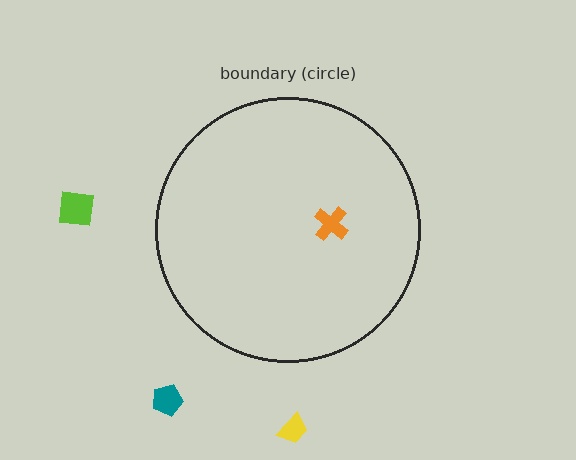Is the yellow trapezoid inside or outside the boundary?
Outside.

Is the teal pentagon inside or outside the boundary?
Outside.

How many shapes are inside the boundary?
1 inside, 3 outside.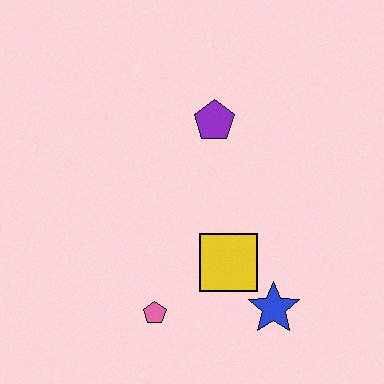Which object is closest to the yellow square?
The blue star is closest to the yellow square.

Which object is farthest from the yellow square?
The purple pentagon is farthest from the yellow square.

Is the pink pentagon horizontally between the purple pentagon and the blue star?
No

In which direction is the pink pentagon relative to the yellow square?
The pink pentagon is to the left of the yellow square.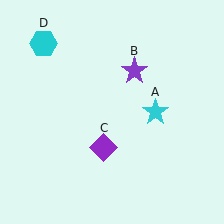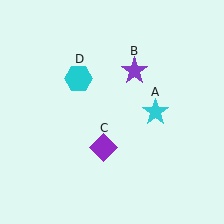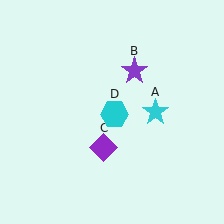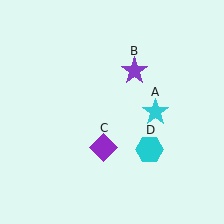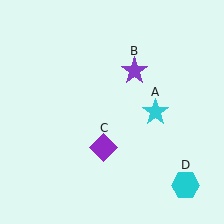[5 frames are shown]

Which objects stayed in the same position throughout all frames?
Cyan star (object A) and purple star (object B) and purple diamond (object C) remained stationary.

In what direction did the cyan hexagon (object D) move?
The cyan hexagon (object D) moved down and to the right.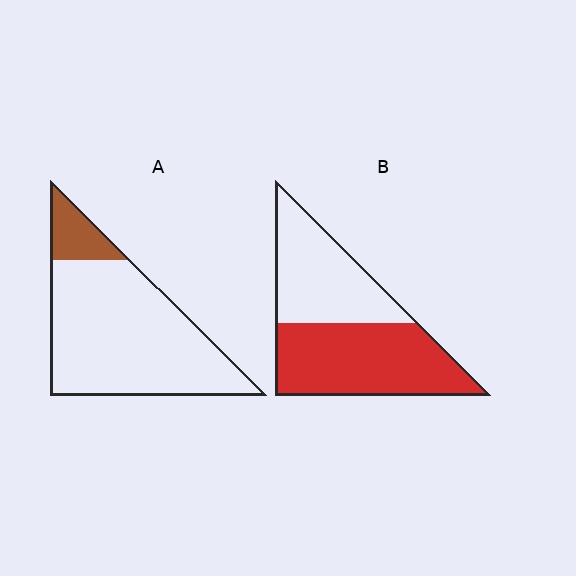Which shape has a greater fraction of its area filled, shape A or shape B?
Shape B.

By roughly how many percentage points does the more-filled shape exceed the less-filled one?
By roughly 40 percentage points (B over A).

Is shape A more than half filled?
No.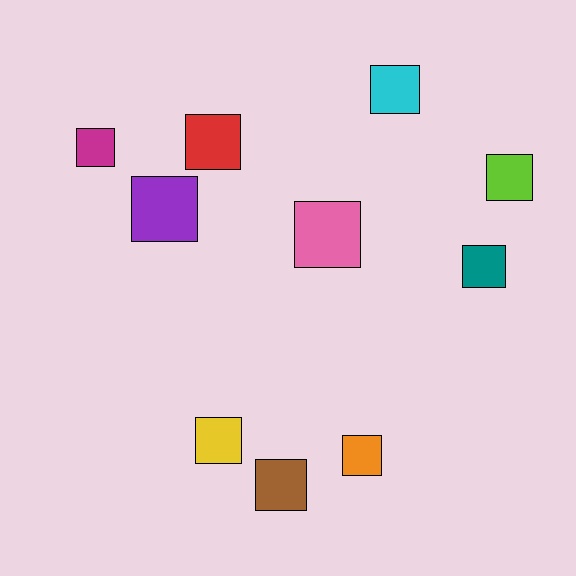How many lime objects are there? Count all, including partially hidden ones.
There is 1 lime object.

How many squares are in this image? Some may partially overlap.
There are 10 squares.